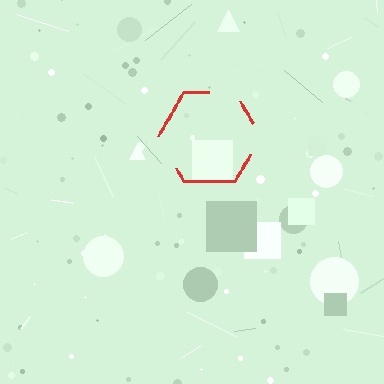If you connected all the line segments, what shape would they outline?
They would outline a hexagon.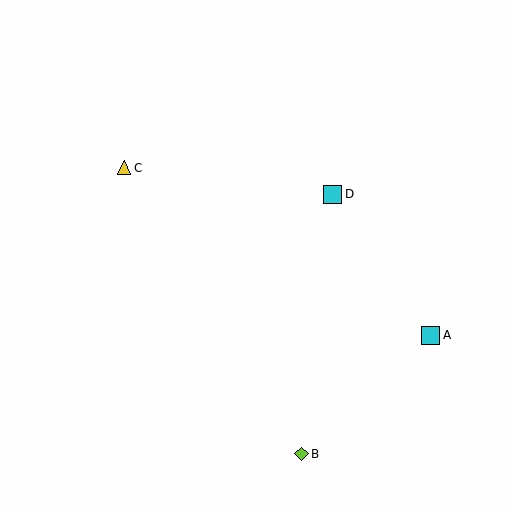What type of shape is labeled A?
Shape A is a cyan square.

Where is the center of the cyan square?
The center of the cyan square is at (431, 335).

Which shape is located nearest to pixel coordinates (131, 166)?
The yellow triangle (labeled C) at (124, 168) is nearest to that location.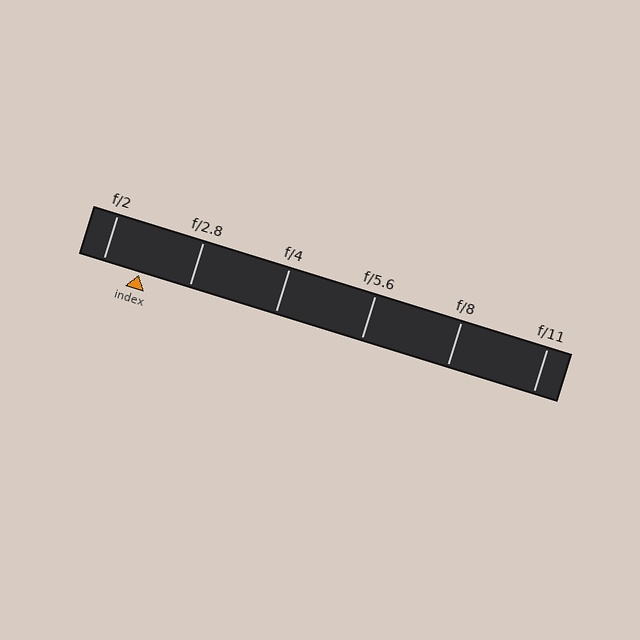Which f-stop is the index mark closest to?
The index mark is closest to f/2.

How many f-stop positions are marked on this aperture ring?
There are 6 f-stop positions marked.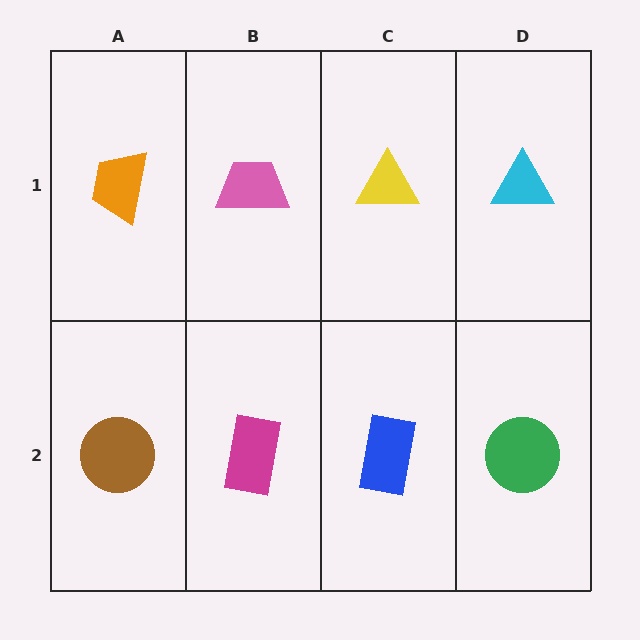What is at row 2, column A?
A brown circle.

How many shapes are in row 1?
4 shapes.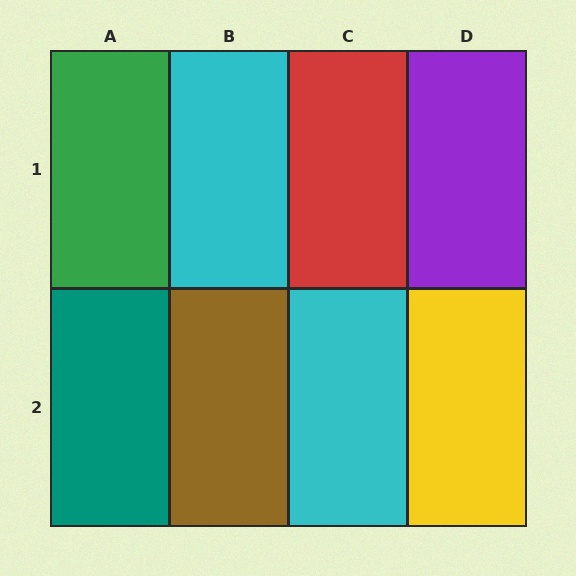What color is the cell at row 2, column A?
Teal.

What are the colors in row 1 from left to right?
Green, cyan, red, purple.